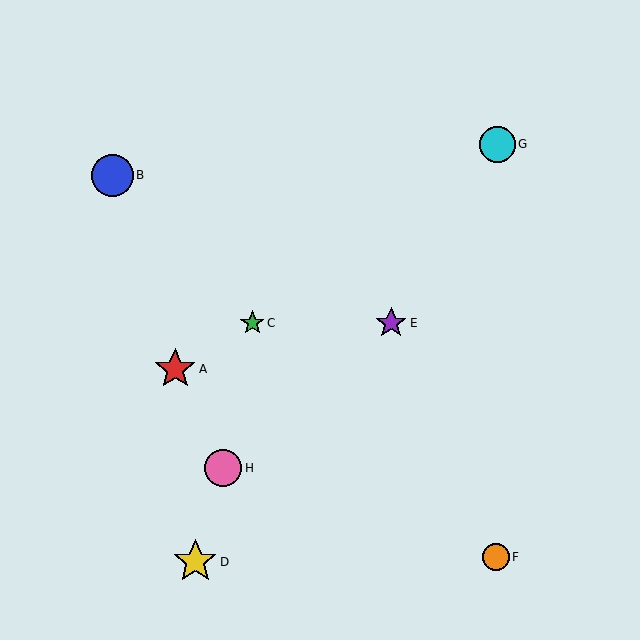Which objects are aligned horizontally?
Objects C, E are aligned horizontally.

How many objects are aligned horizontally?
2 objects (C, E) are aligned horizontally.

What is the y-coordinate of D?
Object D is at y≈562.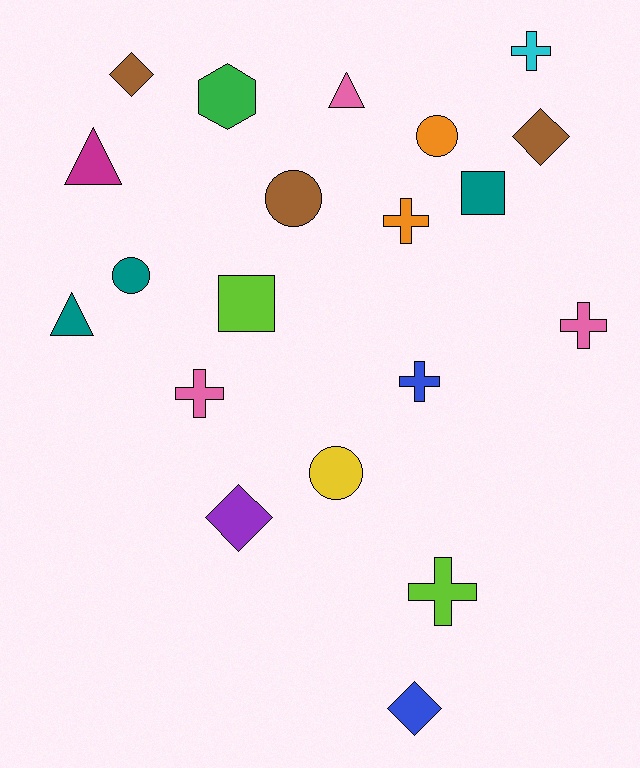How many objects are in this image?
There are 20 objects.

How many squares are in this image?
There are 2 squares.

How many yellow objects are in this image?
There is 1 yellow object.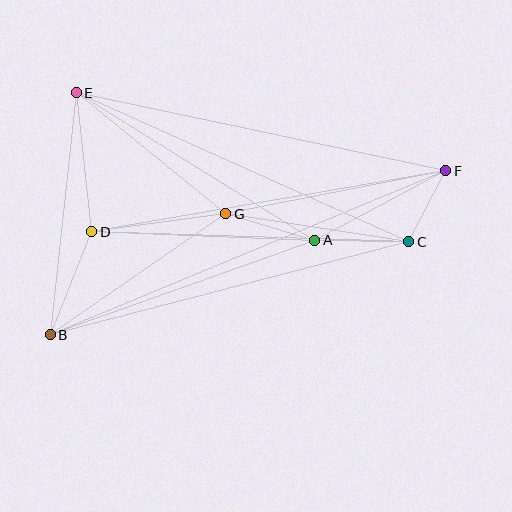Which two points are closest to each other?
Points C and F are closest to each other.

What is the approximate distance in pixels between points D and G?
The distance between D and G is approximately 135 pixels.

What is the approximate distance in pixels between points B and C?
The distance between B and C is approximately 371 pixels.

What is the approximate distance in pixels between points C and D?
The distance between C and D is approximately 317 pixels.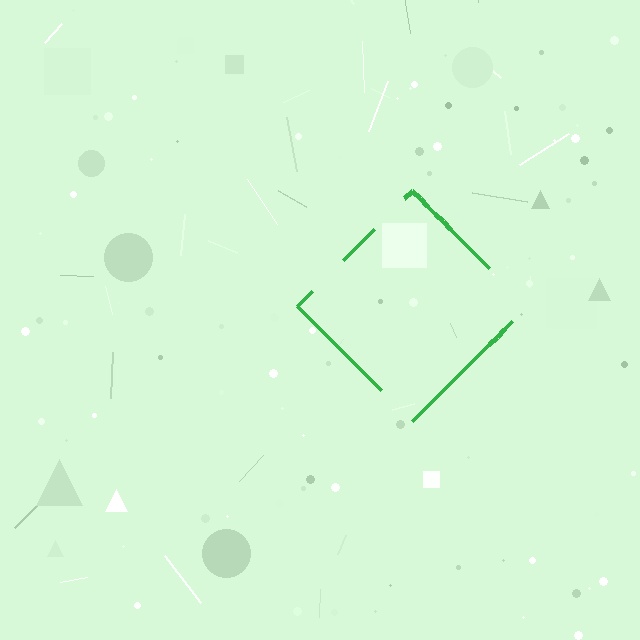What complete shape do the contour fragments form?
The contour fragments form a diamond.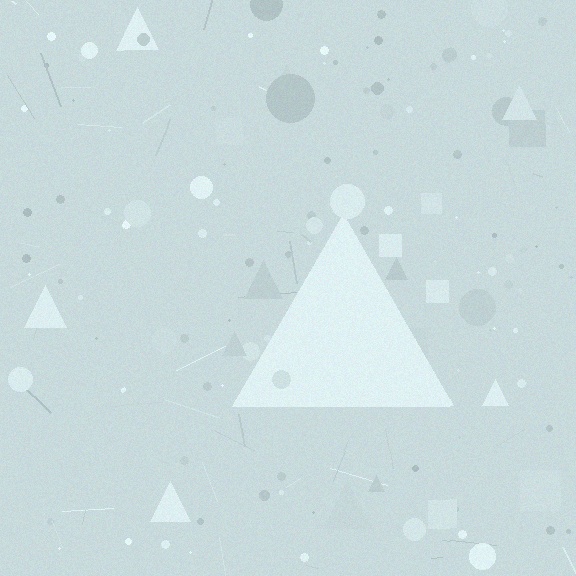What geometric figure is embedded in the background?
A triangle is embedded in the background.